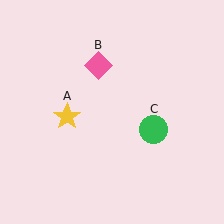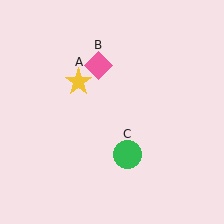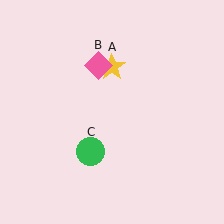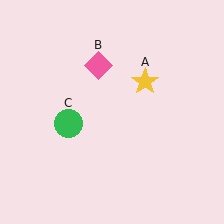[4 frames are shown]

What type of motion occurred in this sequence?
The yellow star (object A), green circle (object C) rotated clockwise around the center of the scene.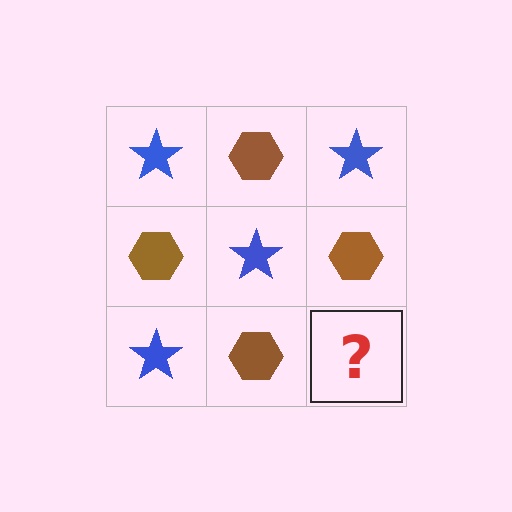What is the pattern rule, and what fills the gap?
The rule is that it alternates blue star and brown hexagon in a checkerboard pattern. The gap should be filled with a blue star.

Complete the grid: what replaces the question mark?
The question mark should be replaced with a blue star.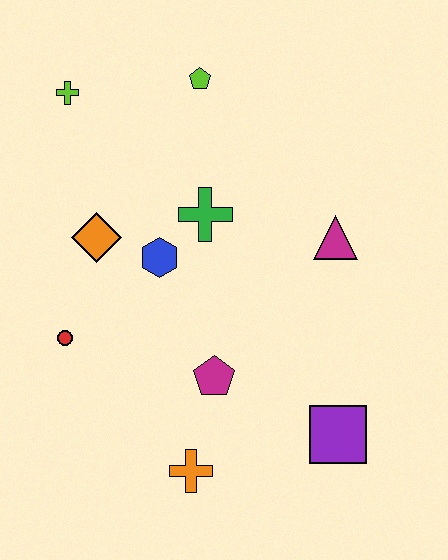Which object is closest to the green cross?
The blue hexagon is closest to the green cross.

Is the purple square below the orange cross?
No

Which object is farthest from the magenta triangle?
The lime cross is farthest from the magenta triangle.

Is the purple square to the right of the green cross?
Yes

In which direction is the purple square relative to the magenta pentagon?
The purple square is to the right of the magenta pentagon.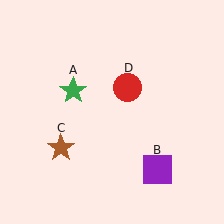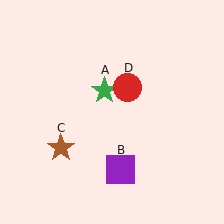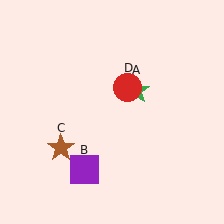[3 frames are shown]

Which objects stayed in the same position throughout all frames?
Brown star (object C) and red circle (object D) remained stationary.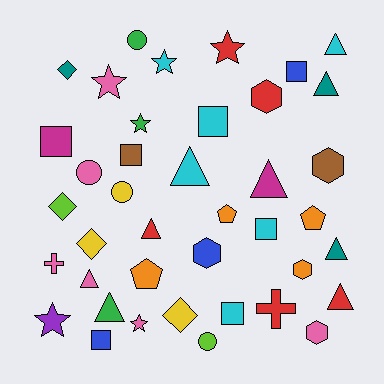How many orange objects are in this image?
There are 4 orange objects.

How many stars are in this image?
There are 6 stars.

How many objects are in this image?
There are 40 objects.